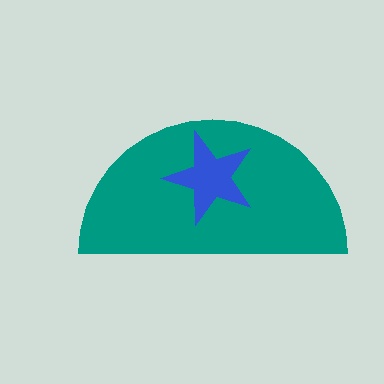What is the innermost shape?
The blue star.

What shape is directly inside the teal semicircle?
The blue star.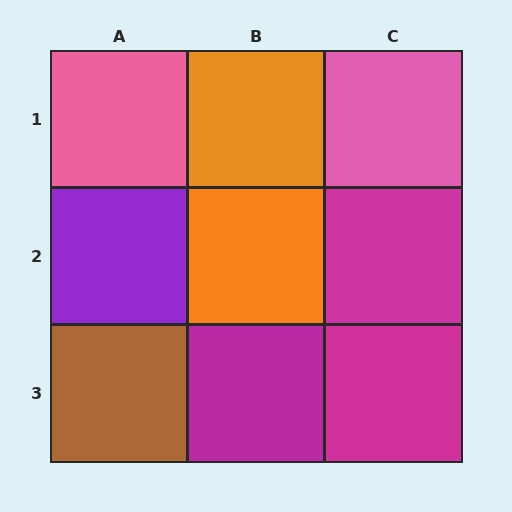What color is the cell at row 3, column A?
Brown.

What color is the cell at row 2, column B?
Orange.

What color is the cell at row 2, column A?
Purple.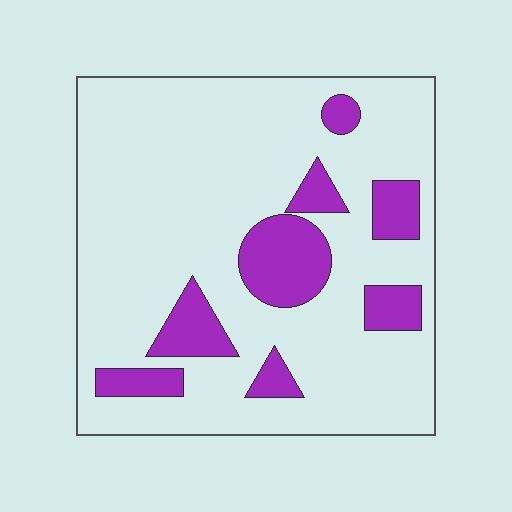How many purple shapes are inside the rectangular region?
8.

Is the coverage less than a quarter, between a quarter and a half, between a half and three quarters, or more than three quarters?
Less than a quarter.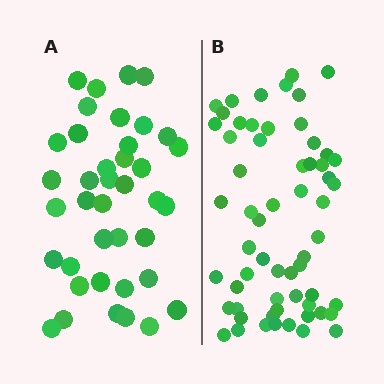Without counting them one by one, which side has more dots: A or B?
Region B (the right region) has more dots.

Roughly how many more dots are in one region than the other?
Region B has approximately 20 more dots than region A.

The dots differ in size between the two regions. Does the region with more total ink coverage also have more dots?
No. Region A has more total ink coverage because its dots are larger, but region B actually contains more individual dots. Total area can be misleading — the number of items is what matters here.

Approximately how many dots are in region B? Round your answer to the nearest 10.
About 60 dots.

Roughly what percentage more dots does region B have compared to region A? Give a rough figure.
About 55% more.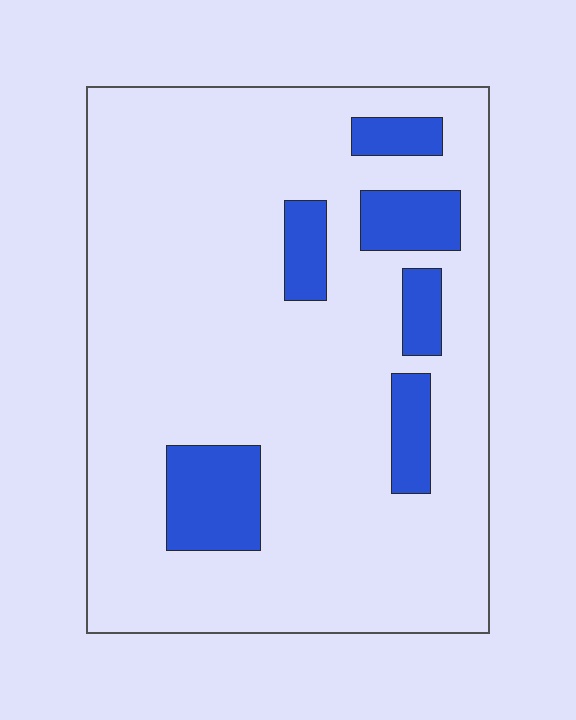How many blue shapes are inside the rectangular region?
6.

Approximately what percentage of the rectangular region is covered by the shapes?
Approximately 15%.